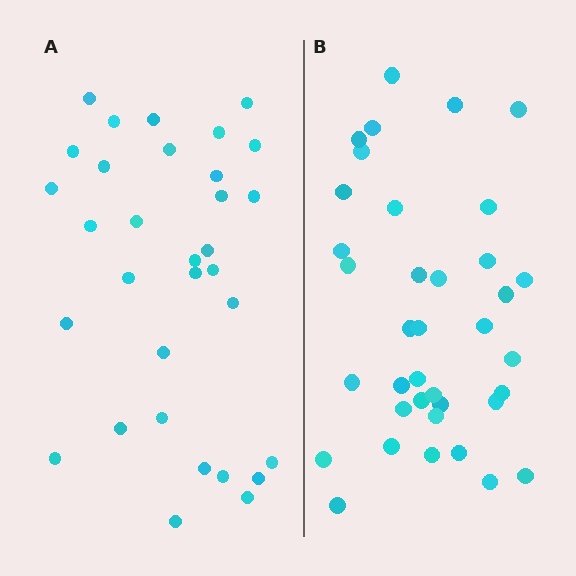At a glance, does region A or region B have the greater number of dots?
Region B (the right region) has more dots.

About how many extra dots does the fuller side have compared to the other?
Region B has about 5 more dots than region A.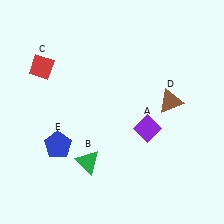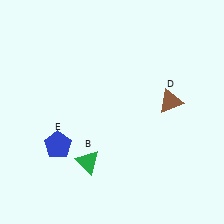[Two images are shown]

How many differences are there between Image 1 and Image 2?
There are 2 differences between the two images.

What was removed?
The purple diamond (A), the red diamond (C) were removed in Image 2.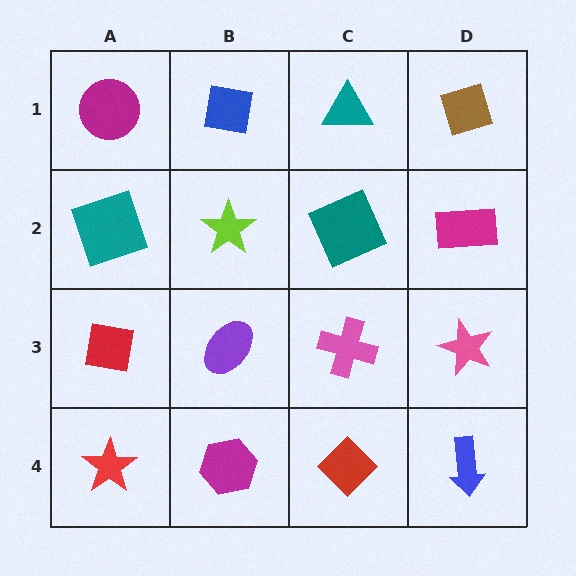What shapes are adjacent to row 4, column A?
A red square (row 3, column A), a magenta hexagon (row 4, column B).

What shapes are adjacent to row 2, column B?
A blue square (row 1, column B), a purple ellipse (row 3, column B), a teal square (row 2, column A), a teal square (row 2, column C).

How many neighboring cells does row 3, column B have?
4.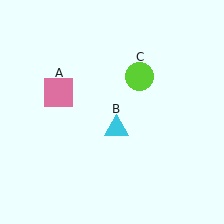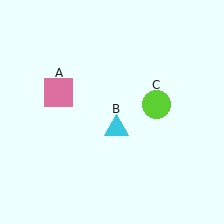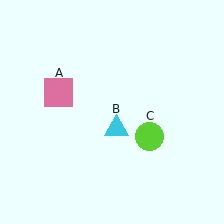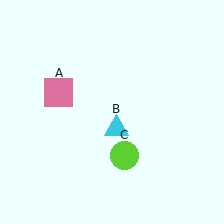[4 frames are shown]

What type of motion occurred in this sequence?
The lime circle (object C) rotated clockwise around the center of the scene.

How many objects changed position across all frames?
1 object changed position: lime circle (object C).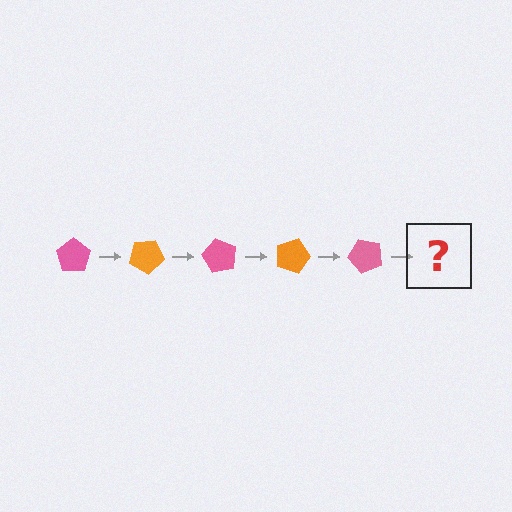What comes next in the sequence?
The next element should be an orange pentagon, rotated 150 degrees from the start.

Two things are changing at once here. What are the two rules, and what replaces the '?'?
The two rules are that it rotates 30 degrees each step and the color cycles through pink and orange. The '?' should be an orange pentagon, rotated 150 degrees from the start.